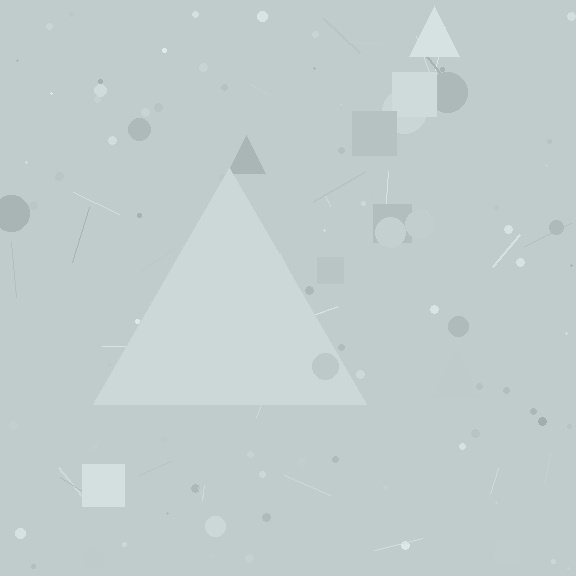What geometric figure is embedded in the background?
A triangle is embedded in the background.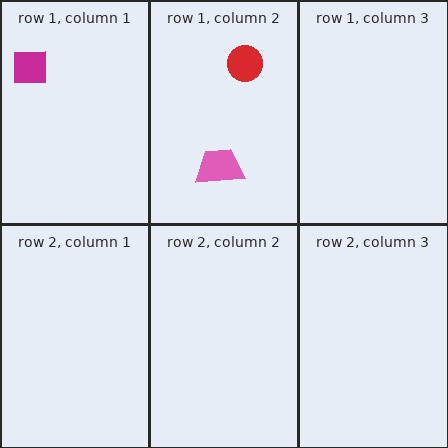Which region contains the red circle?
The row 1, column 2 region.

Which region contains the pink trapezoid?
The row 1, column 2 region.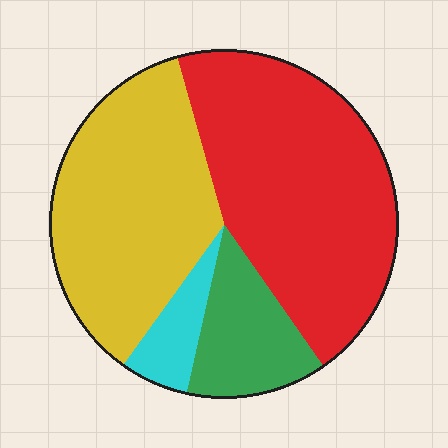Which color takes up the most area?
Red, at roughly 45%.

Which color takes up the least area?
Cyan, at roughly 5%.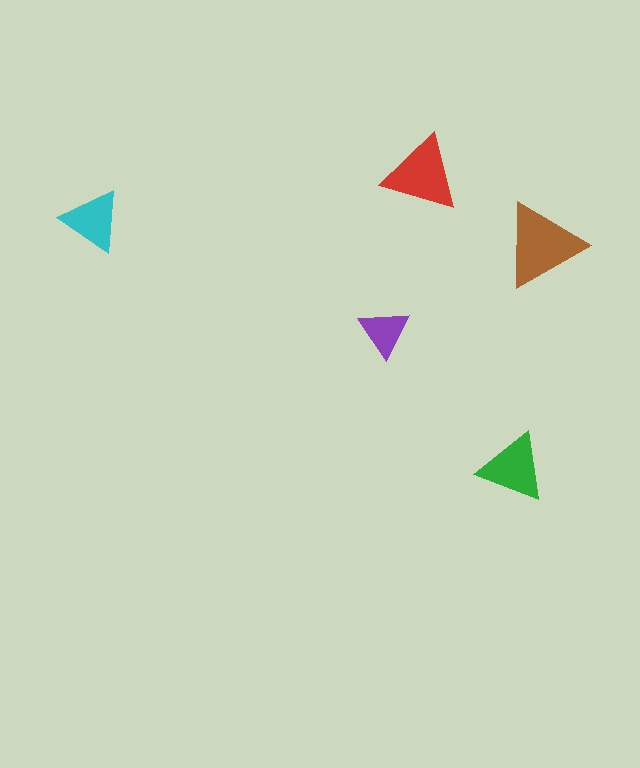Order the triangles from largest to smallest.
the brown one, the red one, the green one, the cyan one, the purple one.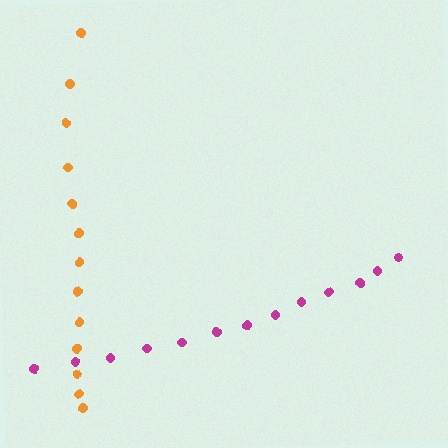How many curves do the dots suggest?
There are 2 distinct paths.